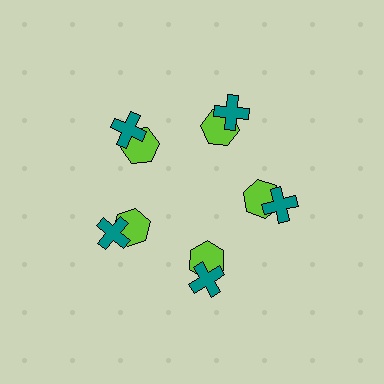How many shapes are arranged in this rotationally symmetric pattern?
There are 10 shapes, arranged in 5 groups of 2.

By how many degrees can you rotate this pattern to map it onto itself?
The pattern maps onto itself every 72 degrees of rotation.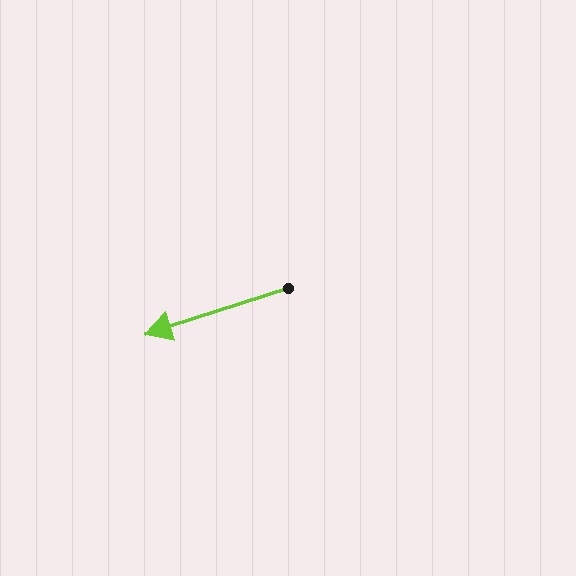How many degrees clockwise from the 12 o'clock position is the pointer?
Approximately 252 degrees.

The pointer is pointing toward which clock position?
Roughly 8 o'clock.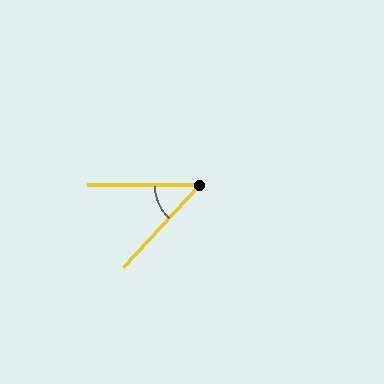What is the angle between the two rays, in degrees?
Approximately 47 degrees.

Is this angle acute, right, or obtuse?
It is acute.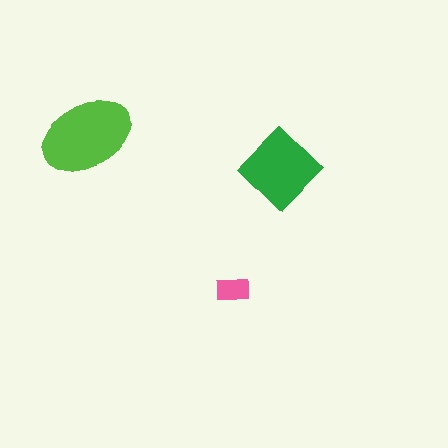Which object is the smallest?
The pink rectangle.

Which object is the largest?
The lime ellipse.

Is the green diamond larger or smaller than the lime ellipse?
Smaller.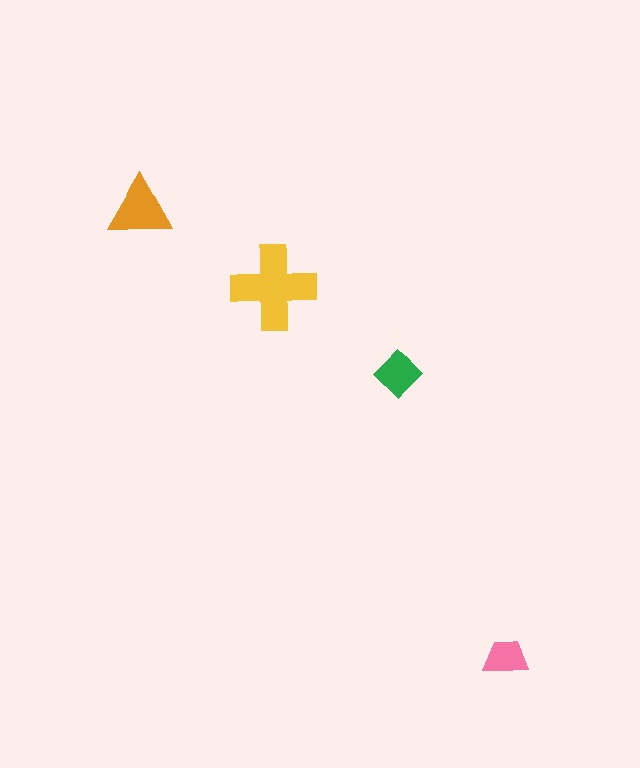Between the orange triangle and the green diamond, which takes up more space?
The orange triangle.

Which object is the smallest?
The pink trapezoid.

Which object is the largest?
The yellow cross.